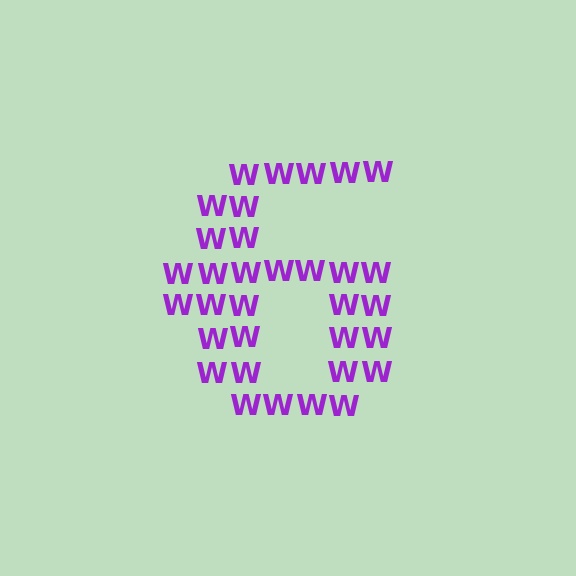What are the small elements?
The small elements are letter W's.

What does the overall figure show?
The overall figure shows the digit 6.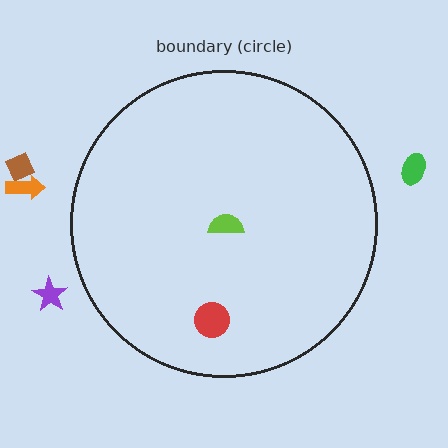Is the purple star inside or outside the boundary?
Outside.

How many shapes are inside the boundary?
2 inside, 4 outside.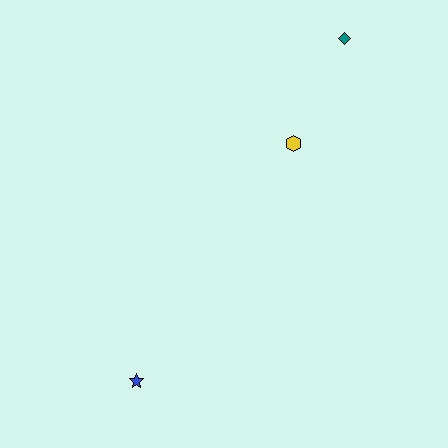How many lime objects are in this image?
There are no lime objects.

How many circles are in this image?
There are no circles.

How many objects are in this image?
There are 3 objects.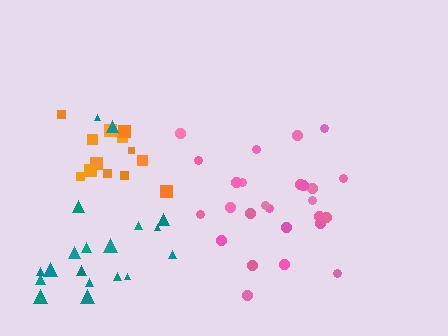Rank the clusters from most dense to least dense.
orange, teal, pink.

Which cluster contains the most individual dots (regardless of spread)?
Pink (26).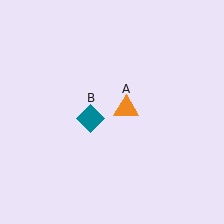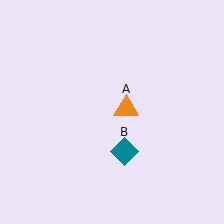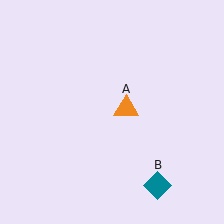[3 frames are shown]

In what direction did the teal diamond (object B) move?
The teal diamond (object B) moved down and to the right.